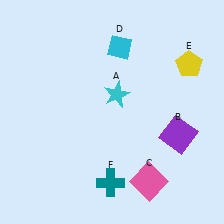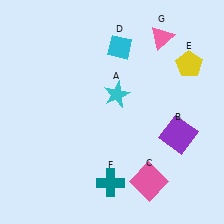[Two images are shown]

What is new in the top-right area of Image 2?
A pink triangle (G) was added in the top-right area of Image 2.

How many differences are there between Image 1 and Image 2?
There is 1 difference between the two images.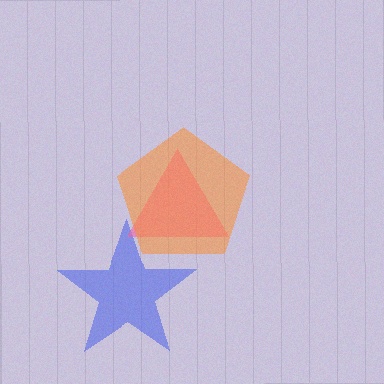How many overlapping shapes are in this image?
There are 3 overlapping shapes in the image.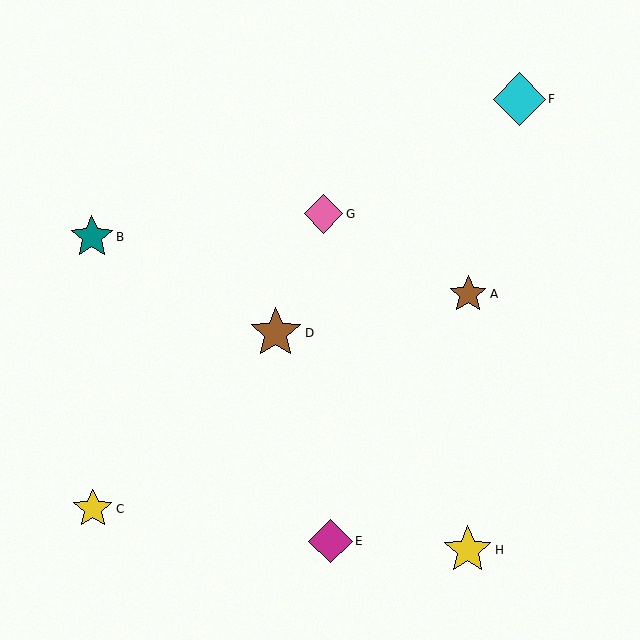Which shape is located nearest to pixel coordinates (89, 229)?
The teal star (labeled B) at (92, 237) is nearest to that location.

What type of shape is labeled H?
Shape H is a yellow star.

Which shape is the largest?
The cyan diamond (labeled F) is the largest.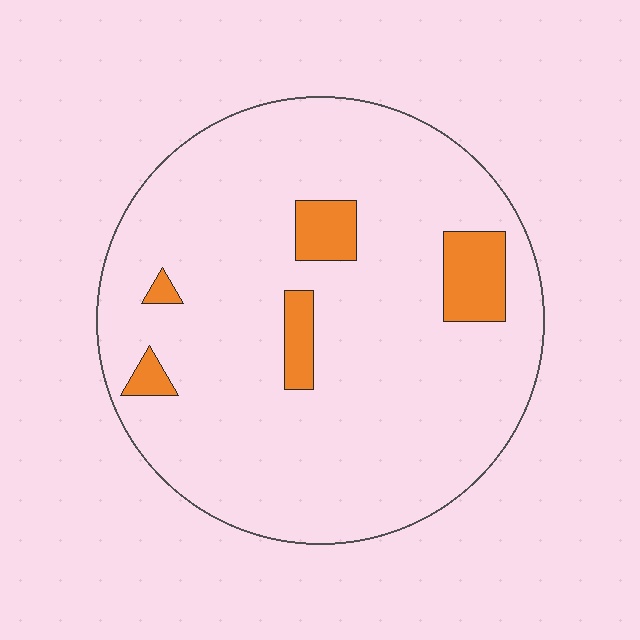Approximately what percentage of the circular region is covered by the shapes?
Approximately 10%.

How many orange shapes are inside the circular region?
5.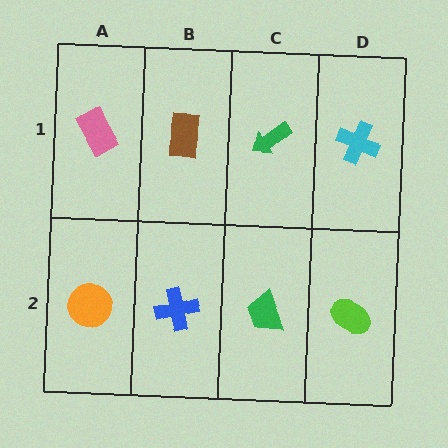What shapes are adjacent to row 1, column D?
A lime ellipse (row 2, column D), a green arrow (row 1, column C).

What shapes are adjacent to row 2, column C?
A green arrow (row 1, column C), a blue cross (row 2, column B), a lime ellipse (row 2, column D).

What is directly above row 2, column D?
A cyan cross.